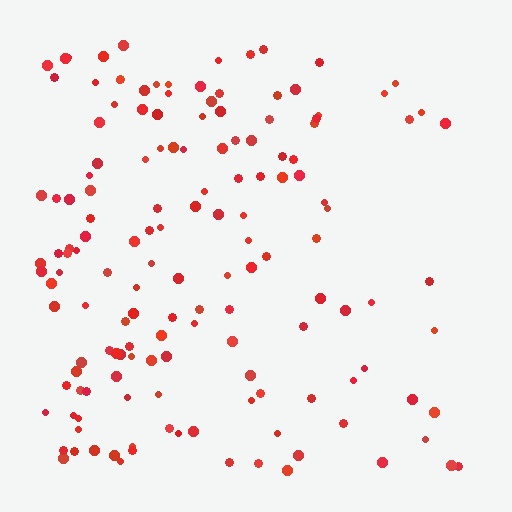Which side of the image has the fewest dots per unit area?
The right.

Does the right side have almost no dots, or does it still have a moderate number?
Still a moderate number, just noticeably fewer than the left.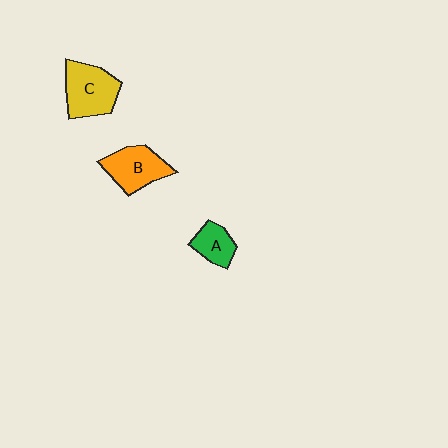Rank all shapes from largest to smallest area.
From largest to smallest: C (yellow), B (orange), A (green).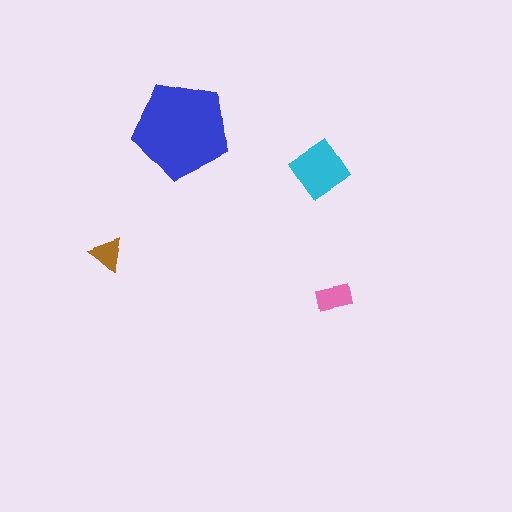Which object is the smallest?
The brown triangle.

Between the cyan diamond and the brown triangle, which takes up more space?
The cyan diamond.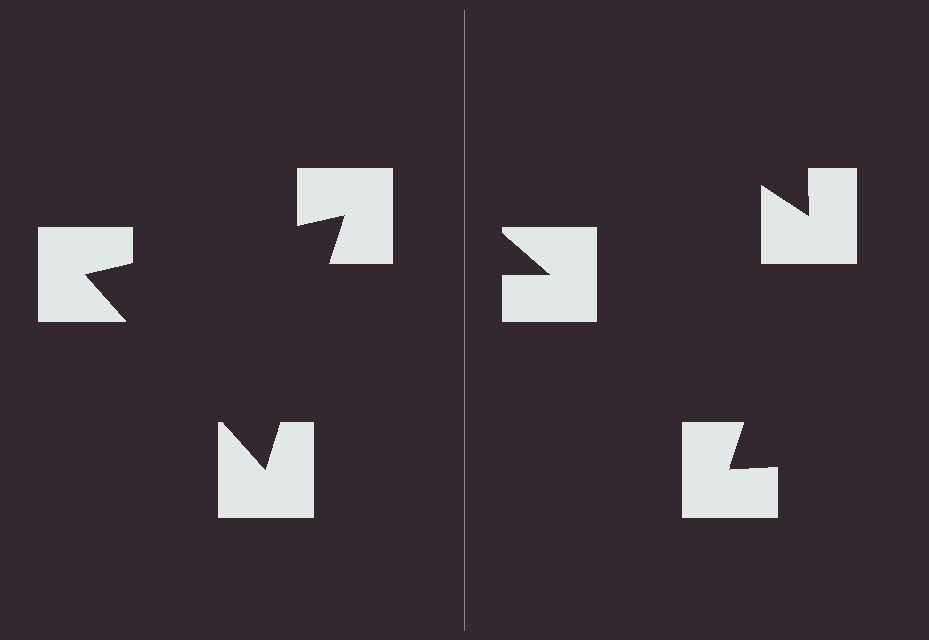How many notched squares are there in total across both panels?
6 — 3 on each side.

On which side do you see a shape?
An illusory triangle appears on the left side. On the right side the wedge cuts are rotated, so no coherent shape forms.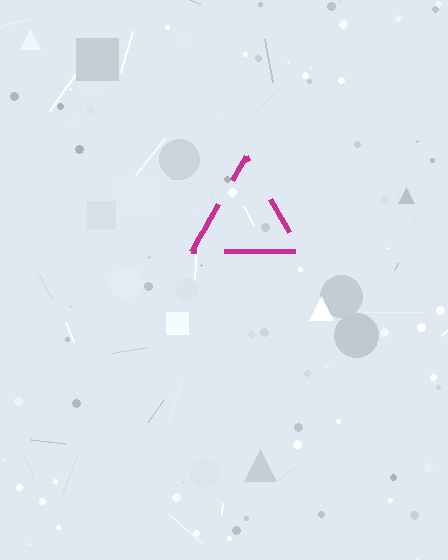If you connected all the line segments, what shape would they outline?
They would outline a triangle.